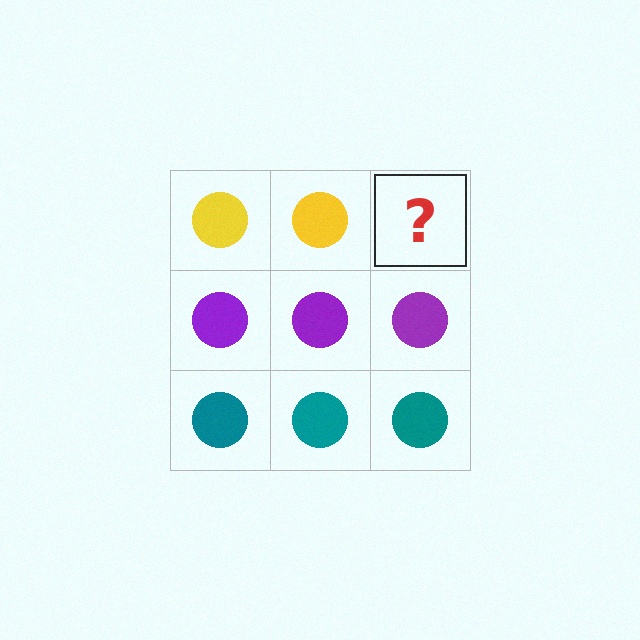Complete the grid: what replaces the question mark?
The question mark should be replaced with a yellow circle.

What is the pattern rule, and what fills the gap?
The rule is that each row has a consistent color. The gap should be filled with a yellow circle.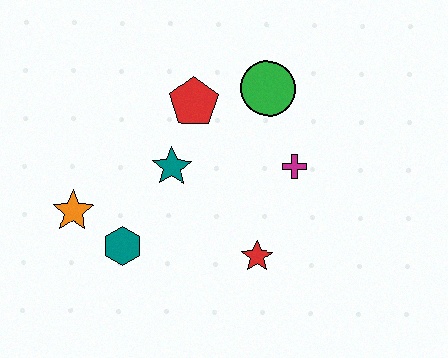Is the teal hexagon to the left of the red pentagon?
Yes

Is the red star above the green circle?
No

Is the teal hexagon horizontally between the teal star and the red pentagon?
No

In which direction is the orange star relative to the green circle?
The orange star is to the left of the green circle.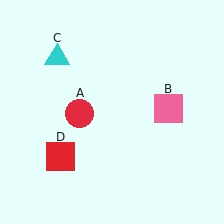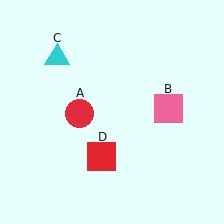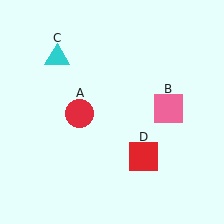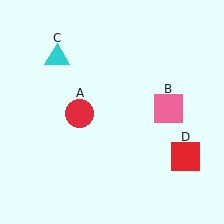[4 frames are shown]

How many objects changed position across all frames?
1 object changed position: red square (object D).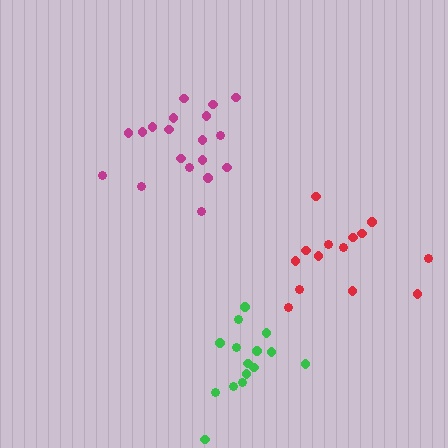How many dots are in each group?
Group 1: 19 dots, Group 2: 14 dots, Group 3: 15 dots (48 total).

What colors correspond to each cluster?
The clusters are colored: magenta, red, green.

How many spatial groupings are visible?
There are 3 spatial groupings.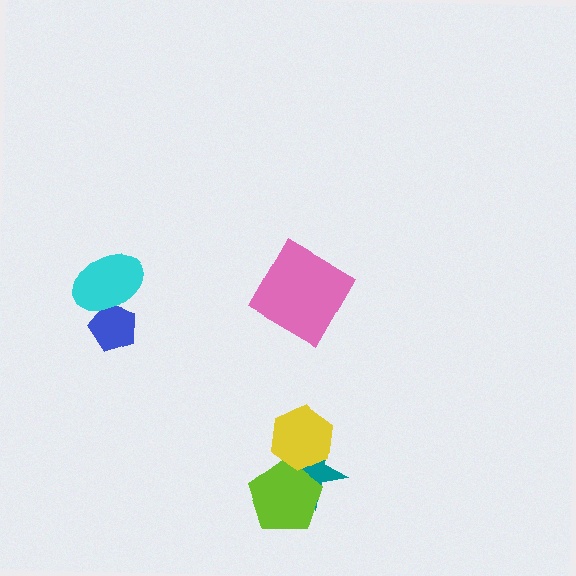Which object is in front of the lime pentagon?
The yellow hexagon is in front of the lime pentagon.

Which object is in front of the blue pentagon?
The cyan ellipse is in front of the blue pentagon.